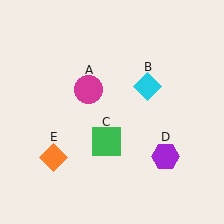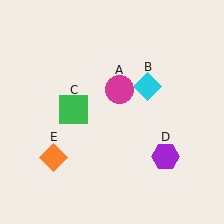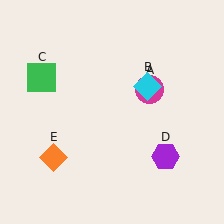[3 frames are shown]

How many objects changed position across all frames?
2 objects changed position: magenta circle (object A), green square (object C).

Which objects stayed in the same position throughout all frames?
Cyan diamond (object B) and purple hexagon (object D) and orange diamond (object E) remained stationary.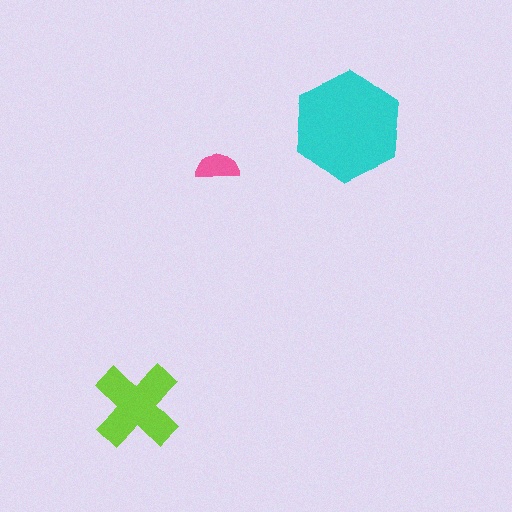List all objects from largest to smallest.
The cyan hexagon, the lime cross, the pink semicircle.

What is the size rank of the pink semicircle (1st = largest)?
3rd.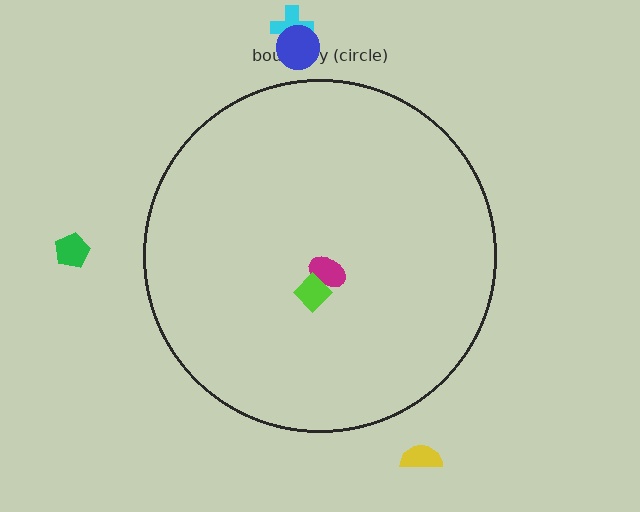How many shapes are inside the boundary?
2 inside, 4 outside.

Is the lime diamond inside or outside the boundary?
Inside.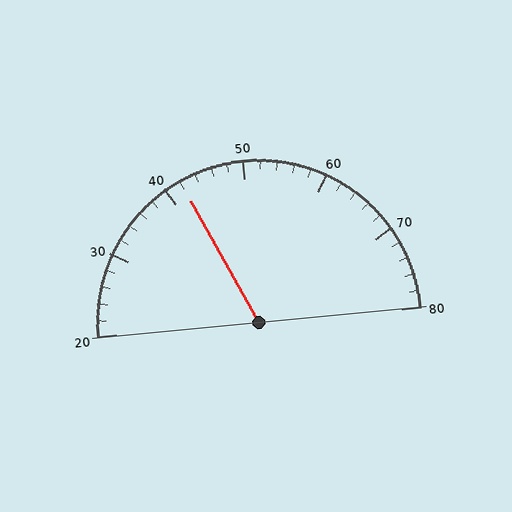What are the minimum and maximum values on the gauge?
The gauge ranges from 20 to 80.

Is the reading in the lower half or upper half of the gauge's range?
The reading is in the lower half of the range (20 to 80).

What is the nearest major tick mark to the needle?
The nearest major tick mark is 40.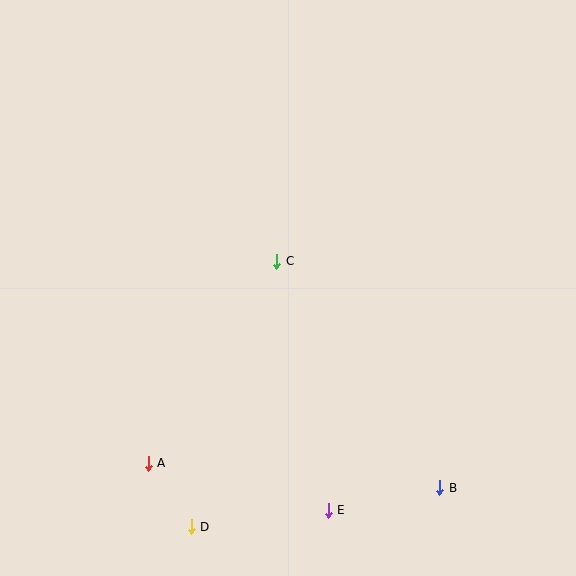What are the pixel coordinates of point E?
Point E is at (328, 510).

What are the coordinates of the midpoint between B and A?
The midpoint between B and A is at (294, 475).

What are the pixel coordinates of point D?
Point D is at (191, 527).